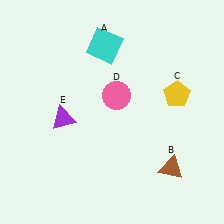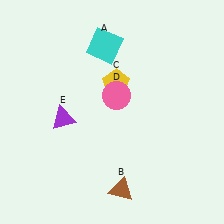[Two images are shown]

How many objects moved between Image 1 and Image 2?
2 objects moved between the two images.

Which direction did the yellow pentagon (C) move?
The yellow pentagon (C) moved left.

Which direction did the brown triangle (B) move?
The brown triangle (B) moved left.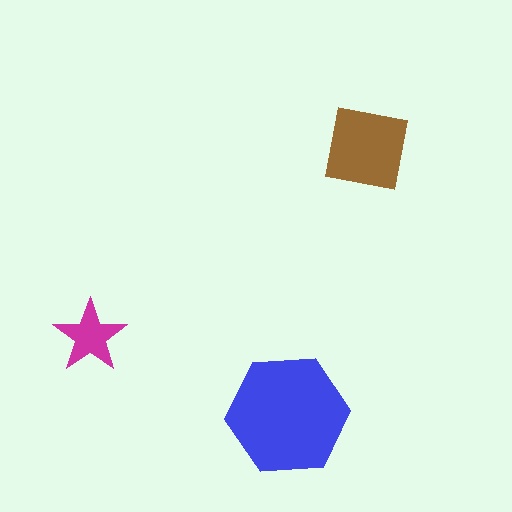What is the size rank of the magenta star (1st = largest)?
3rd.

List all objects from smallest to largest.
The magenta star, the brown square, the blue hexagon.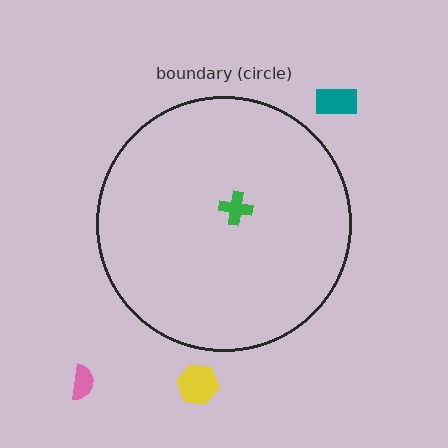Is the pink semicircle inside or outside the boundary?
Outside.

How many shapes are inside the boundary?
1 inside, 3 outside.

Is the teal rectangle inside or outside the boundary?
Outside.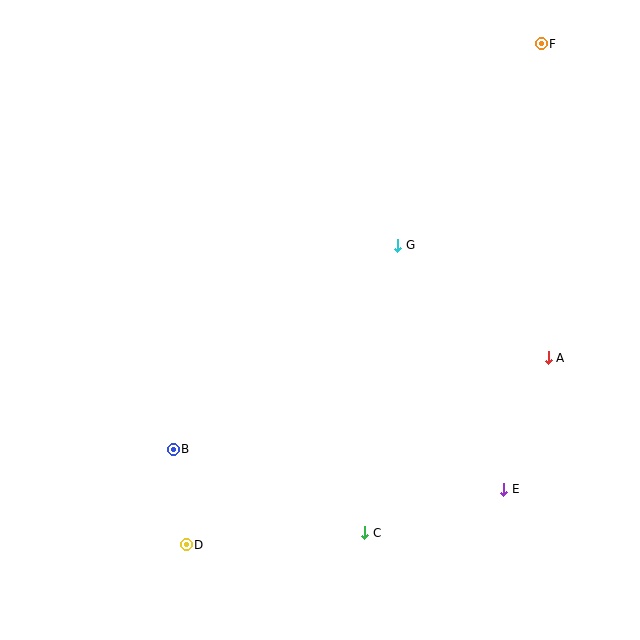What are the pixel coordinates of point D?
Point D is at (186, 545).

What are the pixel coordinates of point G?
Point G is at (398, 245).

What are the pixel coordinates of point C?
Point C is at (365, 533).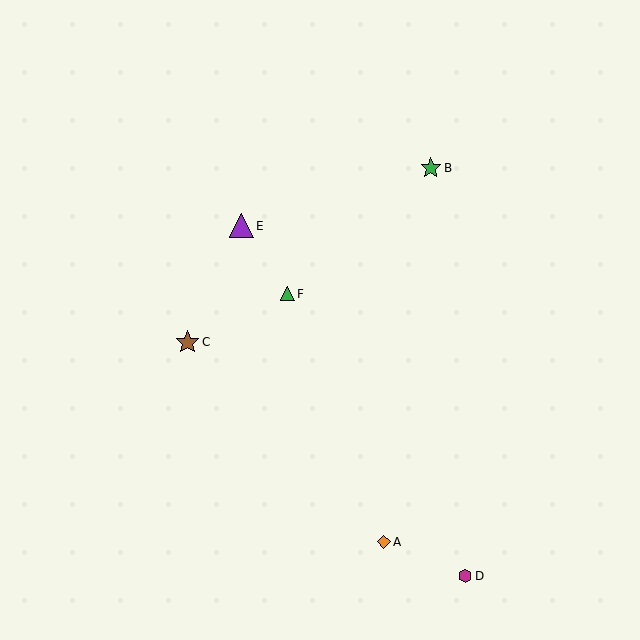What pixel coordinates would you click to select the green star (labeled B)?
Click at (431, 168) to select the green star B.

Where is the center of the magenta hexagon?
The center of the magenta hexagon is at (465, 576).